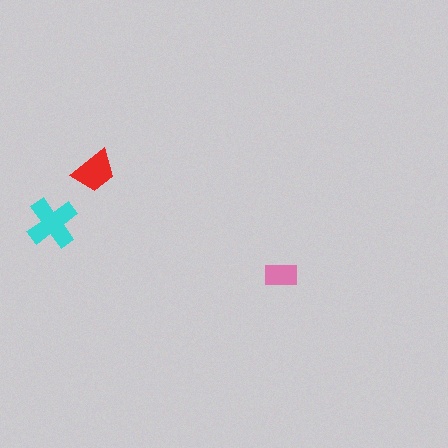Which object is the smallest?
The pink rectangle.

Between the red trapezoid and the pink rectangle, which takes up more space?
The red trapezoid.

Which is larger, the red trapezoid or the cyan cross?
The cyan cross.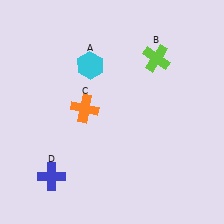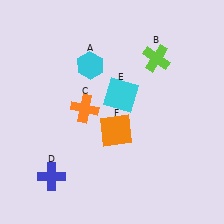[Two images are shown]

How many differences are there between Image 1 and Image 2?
There are 2 differences between the two images.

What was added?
A cyan square (E), an orange square (F) were added in Image 2.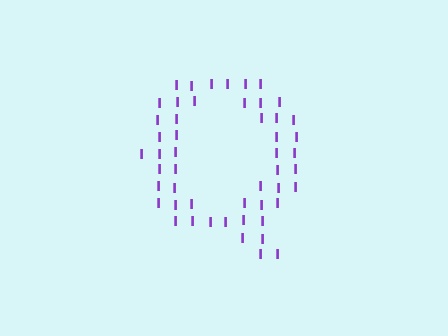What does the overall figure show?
The overall figure shows the letter Q.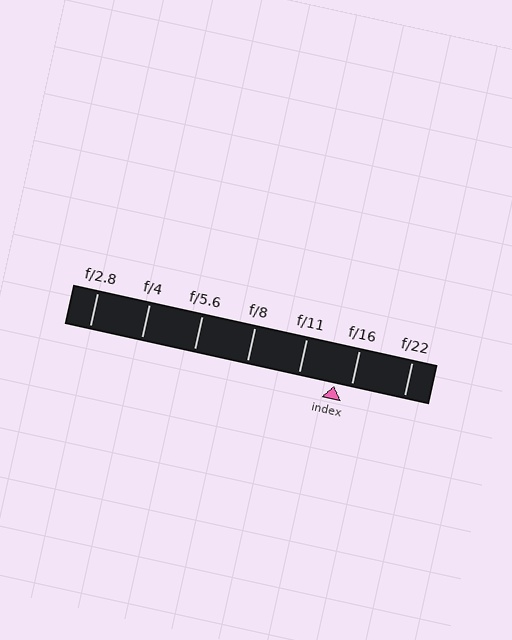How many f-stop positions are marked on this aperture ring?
There are 7 f-stop positions marked.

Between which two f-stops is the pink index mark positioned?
The index mark is between f/11 and f/16.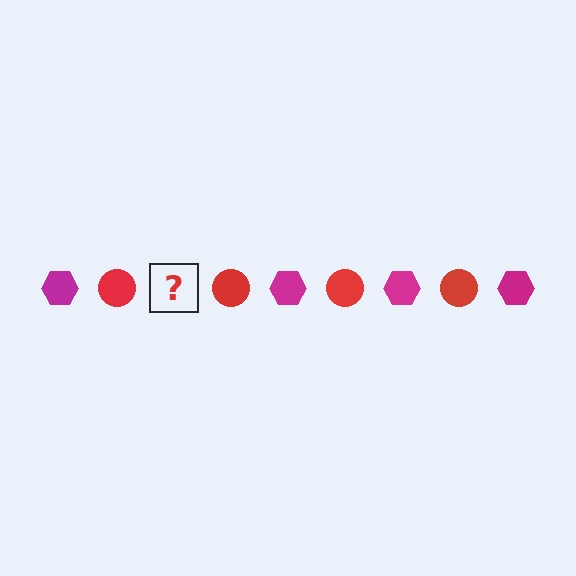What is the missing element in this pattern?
The missing element is a magenta hexagon.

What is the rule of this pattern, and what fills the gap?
The rule is that the pattern alternates between magenta hexagon and red circle. The gap should be filled with a magenta hexagon.